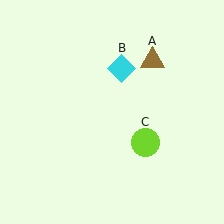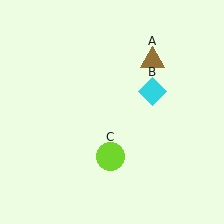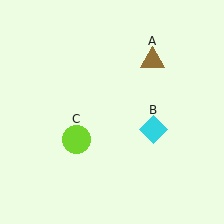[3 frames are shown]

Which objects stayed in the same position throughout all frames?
Brown triangle (object A) remained stationary.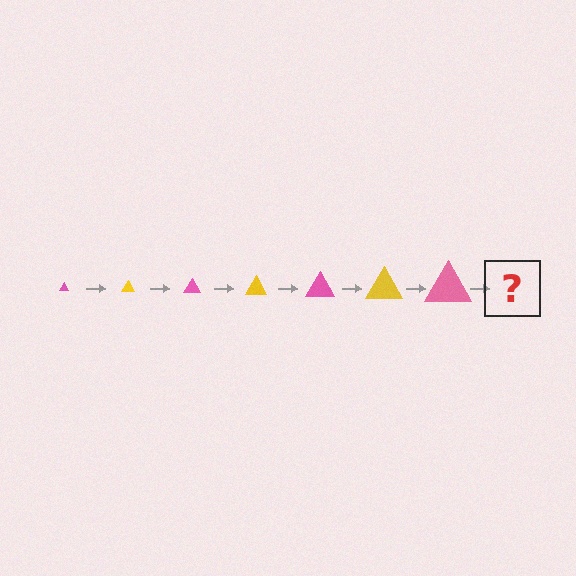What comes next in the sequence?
The next element should be a yellow triangle, larger than the previous one.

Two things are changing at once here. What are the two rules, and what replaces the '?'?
The two rules are that the triangle grows larger each step and the color cycles through pink and yellow. The '?' should be a yellow triangle, larger than the previous one.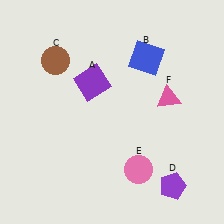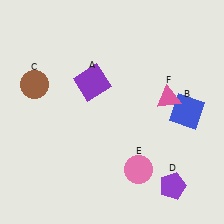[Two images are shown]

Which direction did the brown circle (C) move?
The brown circle (C) moved down.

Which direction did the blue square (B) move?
The blue square (B) moved down.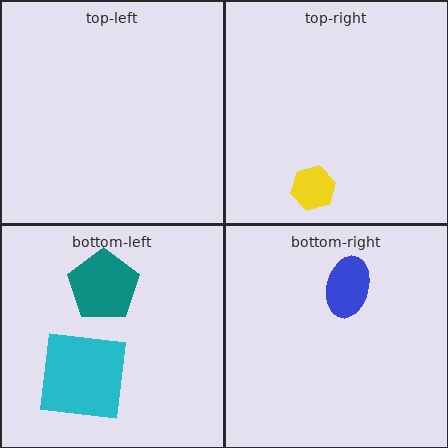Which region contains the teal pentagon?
The bottom-left region.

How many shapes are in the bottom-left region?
2.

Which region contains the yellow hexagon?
The top-right region.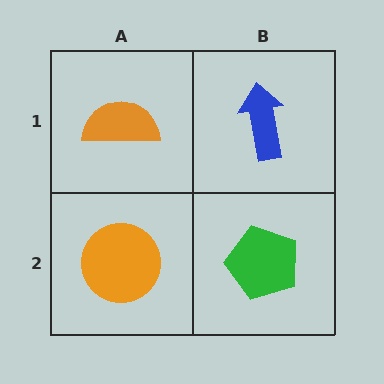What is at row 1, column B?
A blue arrow.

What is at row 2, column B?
A green pentagon.